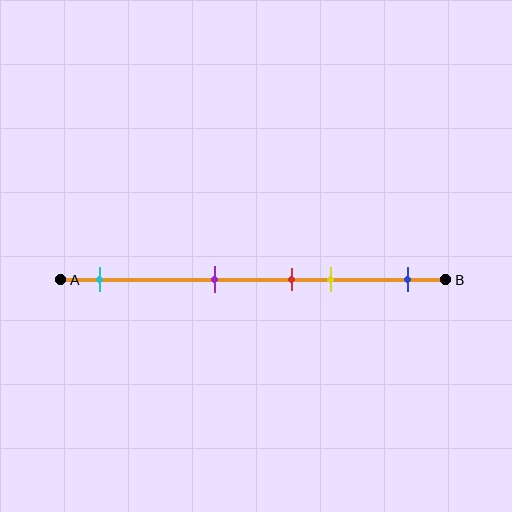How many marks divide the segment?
There are 5 marks dividing the segment.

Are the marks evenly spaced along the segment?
No, the marks are not evenly spaced.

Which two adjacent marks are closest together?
The red and yellow marks are the closest adjacent pair.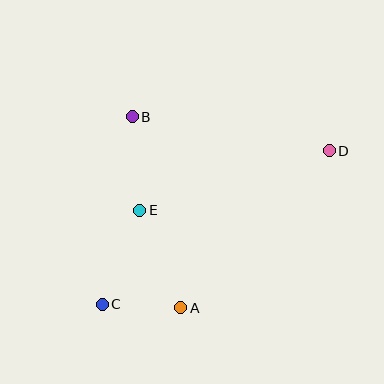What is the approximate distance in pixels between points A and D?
The distance between A and D is approximately 216 pixels.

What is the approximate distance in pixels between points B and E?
The distance between B and E is approximately 94 pixels.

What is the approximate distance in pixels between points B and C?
The distance between B and C is approximately 190 pixels.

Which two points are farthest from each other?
Points C and D are farthest from each other.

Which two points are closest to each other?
Points A and C are closest to each other.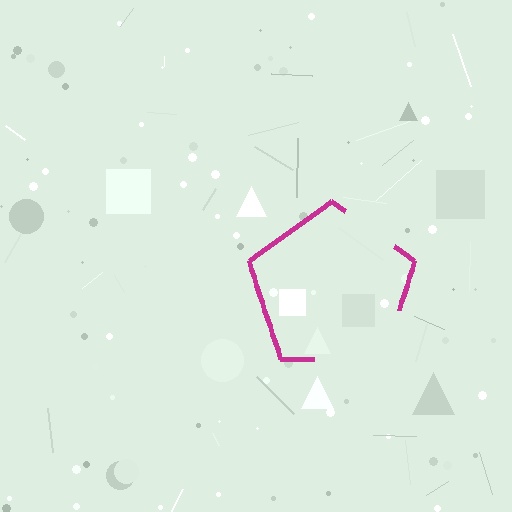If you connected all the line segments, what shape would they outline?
They would outline a pentagon.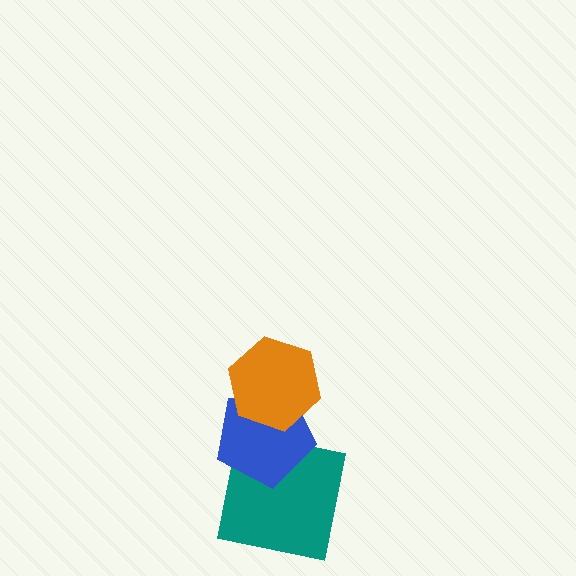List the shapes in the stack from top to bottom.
From top to bottom: the orange hexagon, the blue pentagon, the teal square.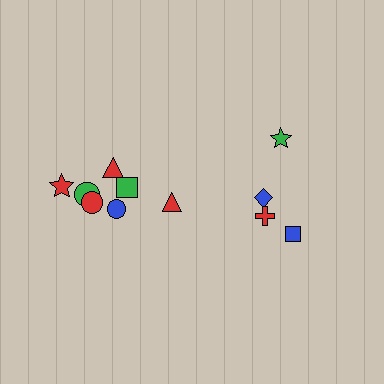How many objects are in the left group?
There are 7 objects.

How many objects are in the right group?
There are 4 objects.